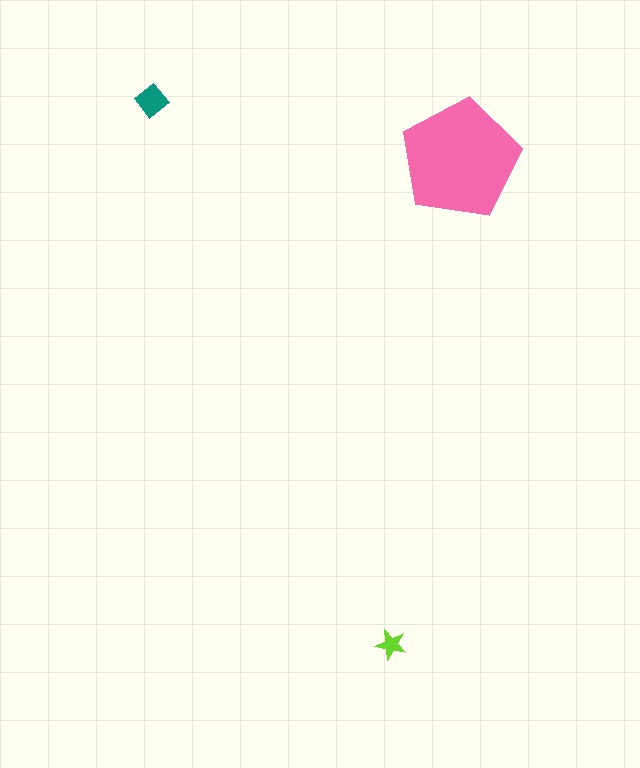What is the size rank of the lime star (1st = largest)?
3rd.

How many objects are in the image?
There are 3 objects in the image.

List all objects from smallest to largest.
The lime star, the teal diamond, the pink pentagon.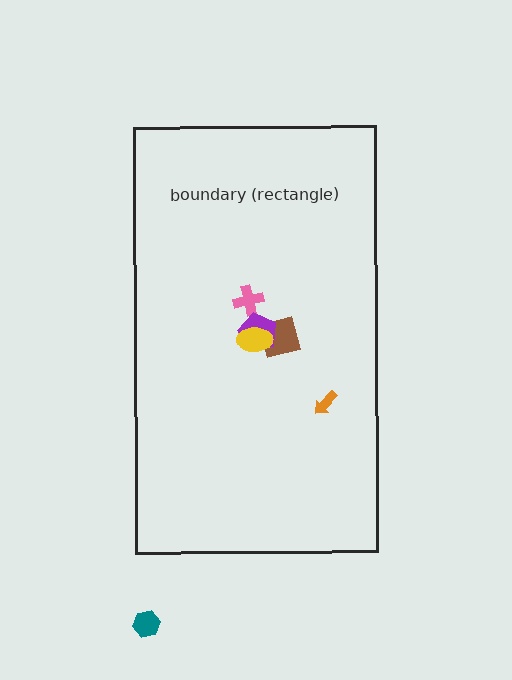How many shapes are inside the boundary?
5 inside, 1 outside.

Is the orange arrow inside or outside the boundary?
Inside.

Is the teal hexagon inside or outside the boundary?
Outside.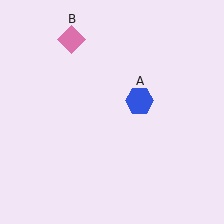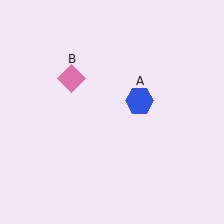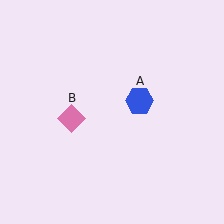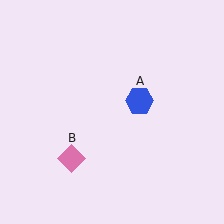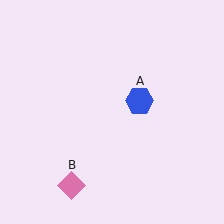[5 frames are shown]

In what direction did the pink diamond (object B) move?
The pink diamond (object B) moved down.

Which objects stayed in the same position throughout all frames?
Blue hexagon (object A) remained stationary.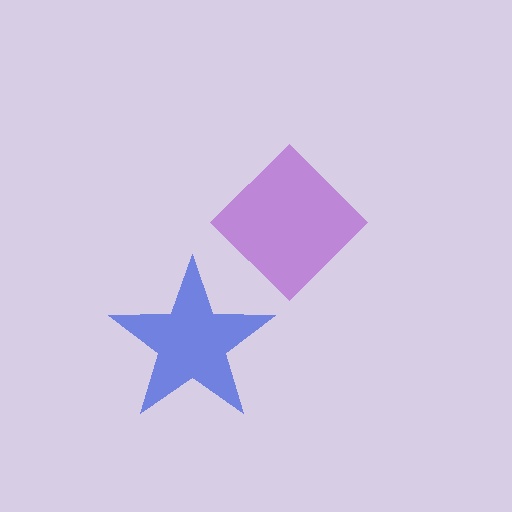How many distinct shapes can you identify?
There are 2 distinct shapes: a purple diamond, a blue star.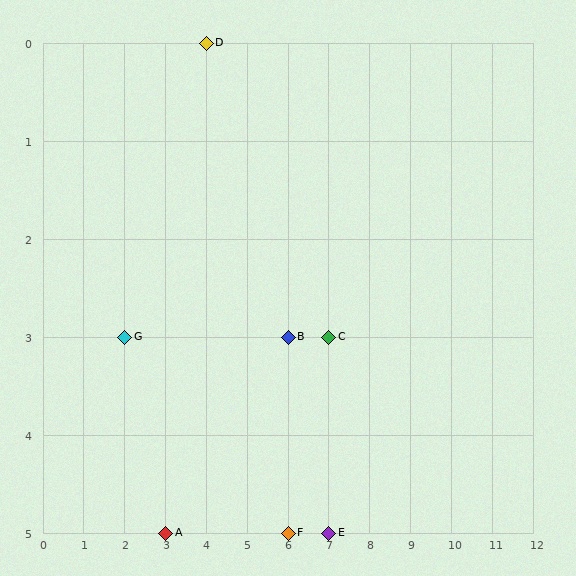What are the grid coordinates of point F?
Point F is at grid coordinates (6, 5).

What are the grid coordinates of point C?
Point C is at grid coordinates (7, 3).